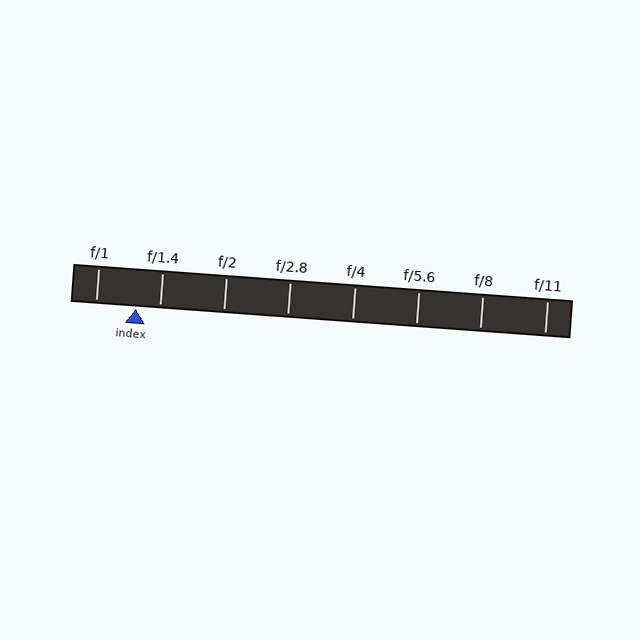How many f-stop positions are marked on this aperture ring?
There are 8 f-stop positions marked.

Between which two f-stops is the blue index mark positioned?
The index mark is between f/1 and f/1.4.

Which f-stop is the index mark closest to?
The index mark is closest to f/1.4.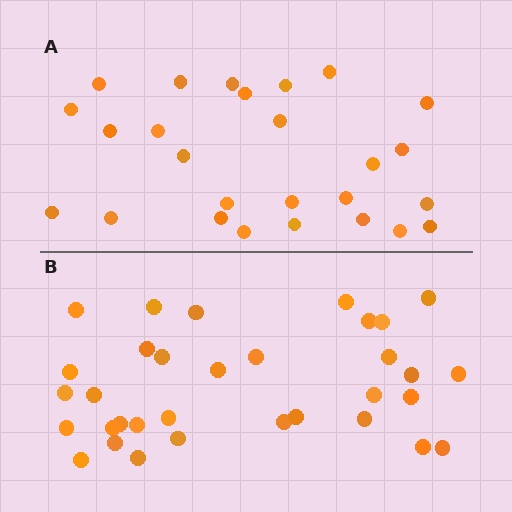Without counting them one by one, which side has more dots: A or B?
Region B (the bottom region) has more dots.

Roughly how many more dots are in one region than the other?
Region B has roughly 8 or so more dots than region A.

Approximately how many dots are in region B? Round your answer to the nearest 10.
About 30 dots. (The exact count is 33, which rounds to 30.)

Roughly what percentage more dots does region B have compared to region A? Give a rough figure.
About 25% more.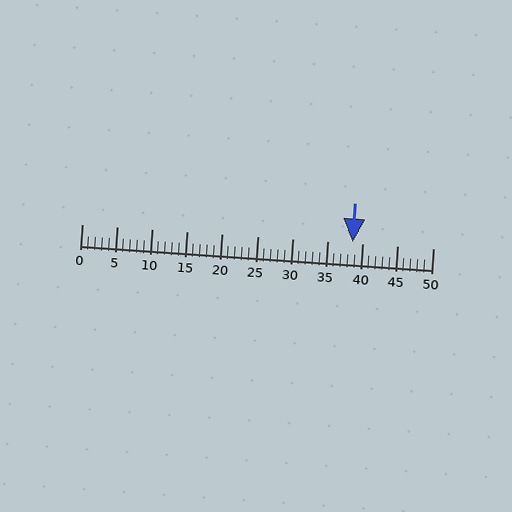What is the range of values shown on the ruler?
The ruler shows values from 0 to 50.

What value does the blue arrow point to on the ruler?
The blue arrow points to approximately 38.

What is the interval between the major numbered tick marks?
The major tick marks are spaced 5 units apart.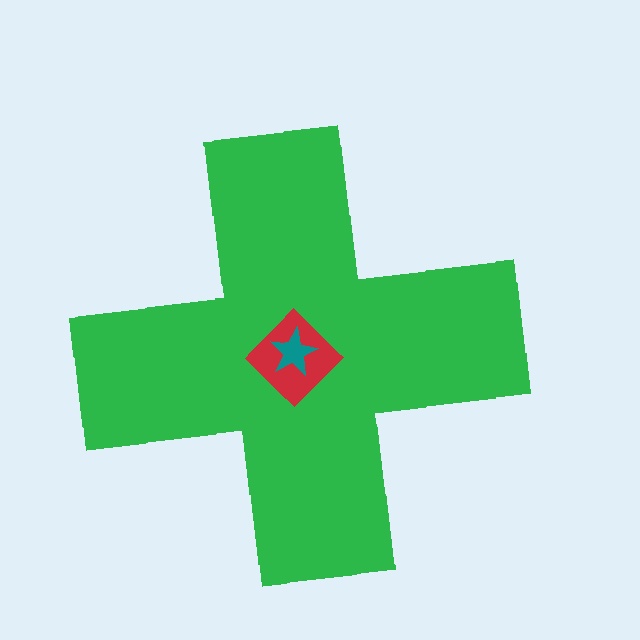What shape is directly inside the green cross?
The red diamond.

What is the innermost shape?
The teal star.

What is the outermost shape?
The green cross.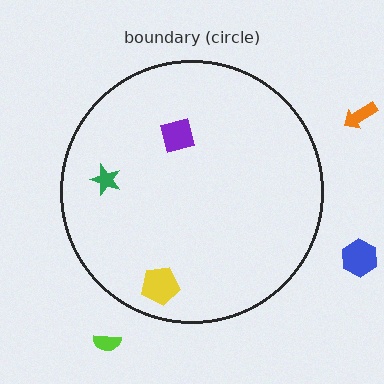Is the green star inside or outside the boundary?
Inside.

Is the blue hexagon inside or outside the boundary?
Outside.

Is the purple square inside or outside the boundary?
Inside.